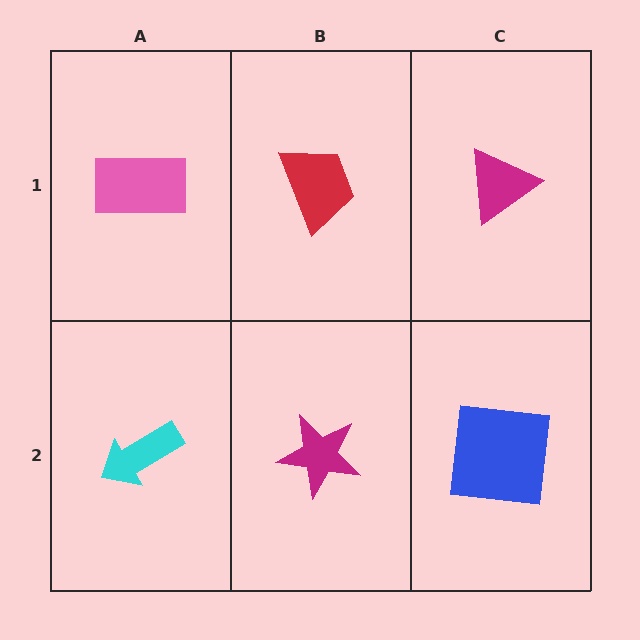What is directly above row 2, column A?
A pink rectangle.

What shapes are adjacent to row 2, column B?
A red trapezoid (row 1, column B), a cyan arrow (row 2, column A), a blue square (row 2, column C).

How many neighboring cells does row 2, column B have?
3.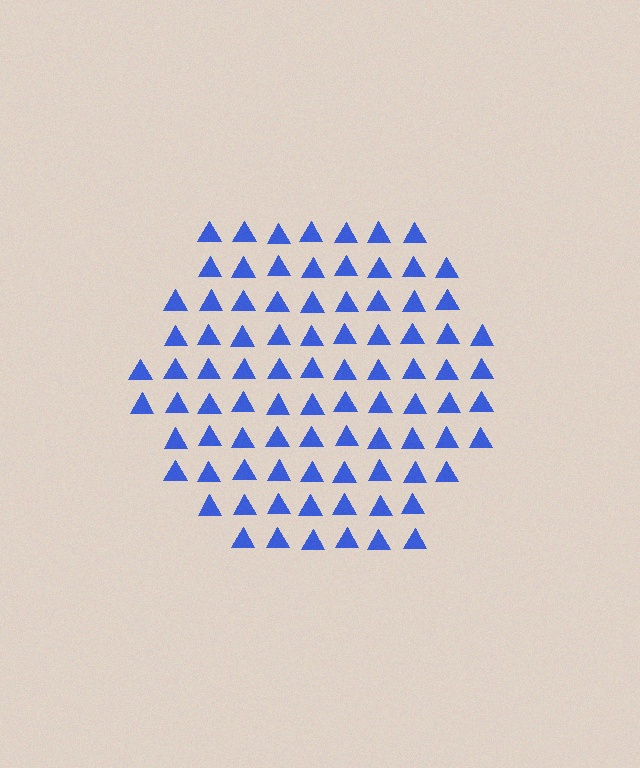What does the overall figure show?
The overall figure shows a hexagon.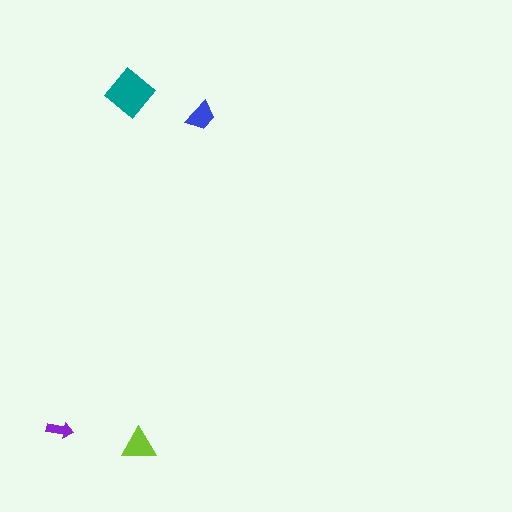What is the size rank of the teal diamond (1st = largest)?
1st.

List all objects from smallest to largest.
The purple arrow, the blue trapezoid, the lime triangle, the teal diamond.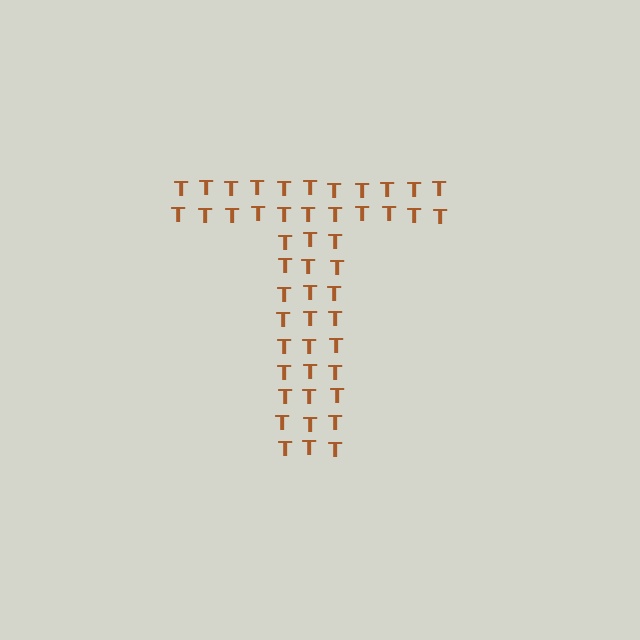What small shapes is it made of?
It is made of small letter T's.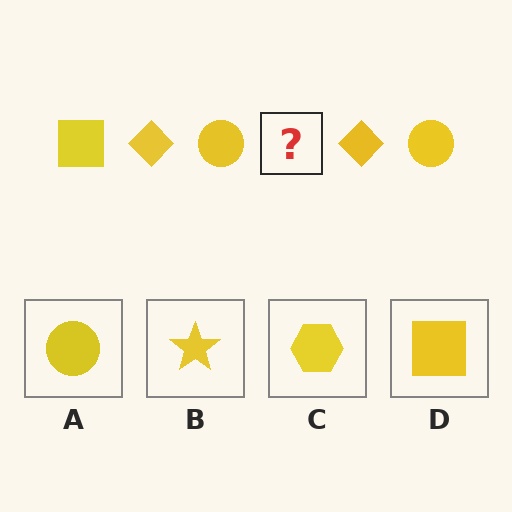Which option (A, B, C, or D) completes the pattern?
D.